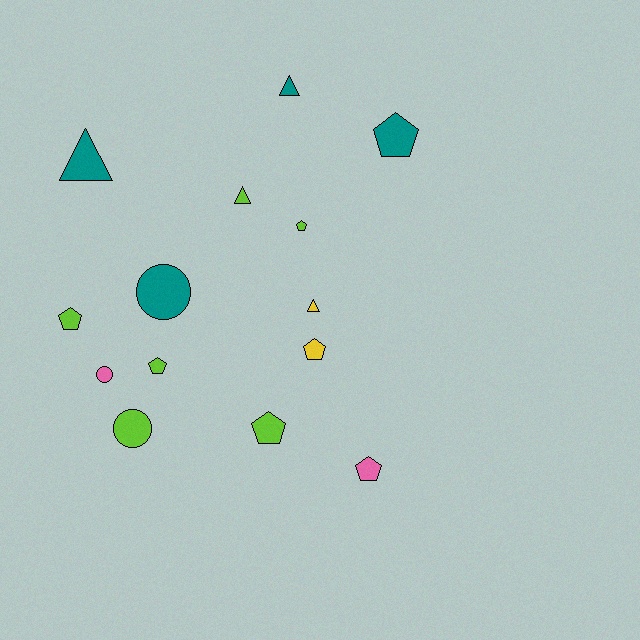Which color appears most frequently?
Lime, with 6 objects.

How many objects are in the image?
There are 14 objects.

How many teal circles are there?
There is 1 teal circle.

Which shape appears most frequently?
Pentagon, with 7 objects.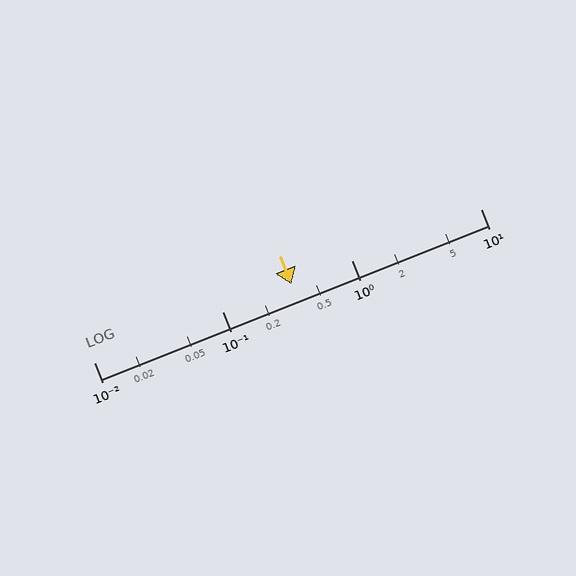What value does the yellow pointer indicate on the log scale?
The pointer indicates approximately 0.34.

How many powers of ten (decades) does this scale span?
The scale spans 3 decades, from 0.01 to 10.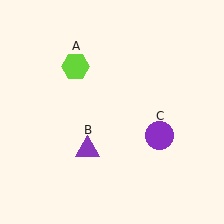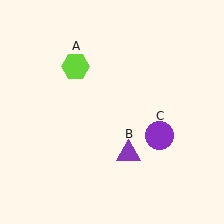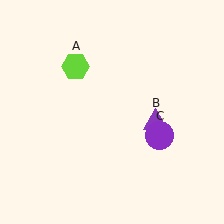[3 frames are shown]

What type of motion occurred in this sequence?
The purple triangle (object B) rotated counterclockwise around the center of the scene.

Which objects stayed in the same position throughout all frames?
Lime hexagon (object A) and purple circle (object C) remained stationary.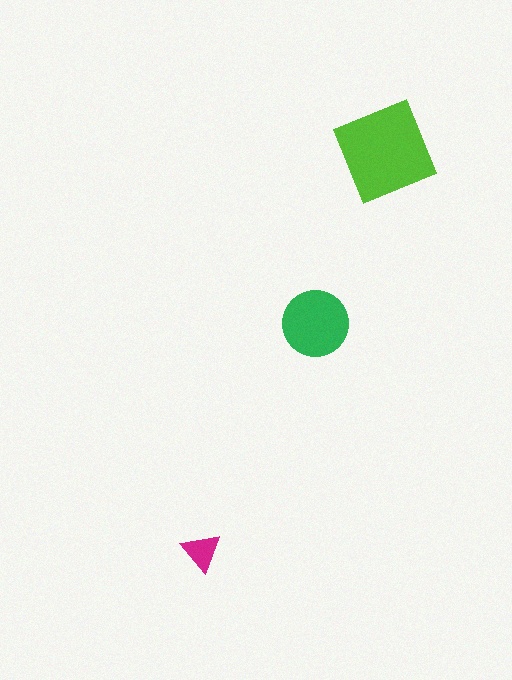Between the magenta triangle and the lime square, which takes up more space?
The lime square.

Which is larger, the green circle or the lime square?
The lime square.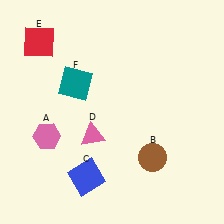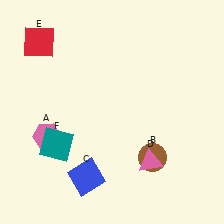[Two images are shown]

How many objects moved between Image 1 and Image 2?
2 objects moved between the two images.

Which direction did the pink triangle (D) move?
The pink triangle (D) moved right.